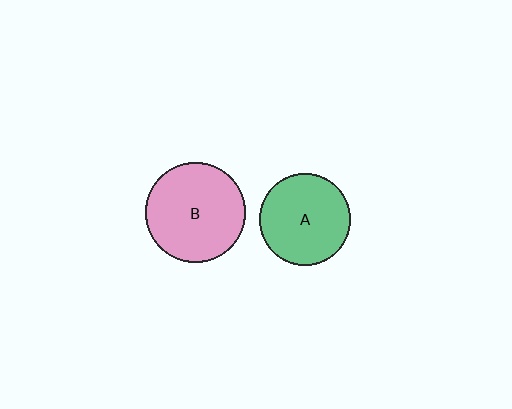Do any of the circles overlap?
No, none of the circles overlap.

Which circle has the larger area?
Circle B (pink).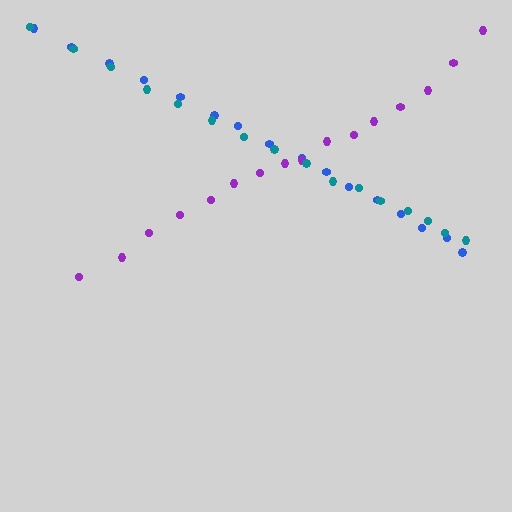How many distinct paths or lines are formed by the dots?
There are 3 distinct paths.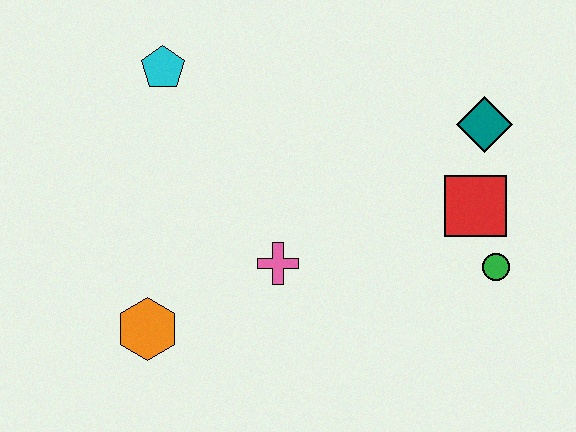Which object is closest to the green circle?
The red square is closest to the green circle.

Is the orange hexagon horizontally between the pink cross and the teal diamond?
No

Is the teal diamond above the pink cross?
Yes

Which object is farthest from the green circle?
The cyan pentagon is farthest from the green circle.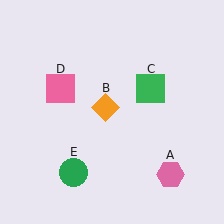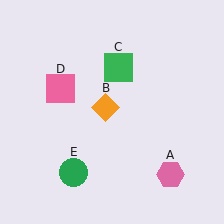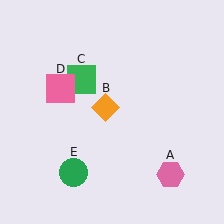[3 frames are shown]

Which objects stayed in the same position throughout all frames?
Pink hexagon (object A) and orange diamond (object B) and pink square (object D) and green circle (object E) remained stationary.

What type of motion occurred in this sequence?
The green square (object C) rotated counterclockwise around the center of the scene.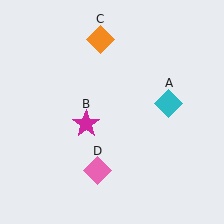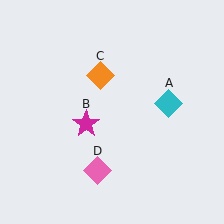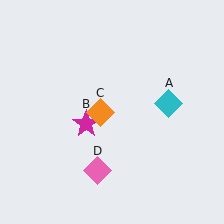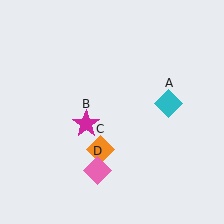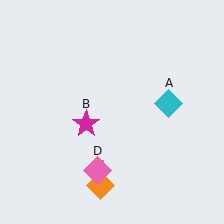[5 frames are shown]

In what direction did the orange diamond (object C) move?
The orange diamond (object C) moved down.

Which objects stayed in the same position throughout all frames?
Cyan diamond (object A) and magenta star (object B) and pink diamond (object D) remained stationary.